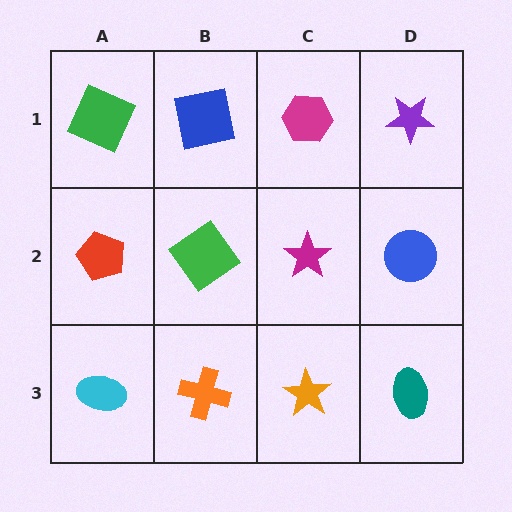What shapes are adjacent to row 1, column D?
A blue circle (row 2, column D), a magenta hexagon (row 1, column C).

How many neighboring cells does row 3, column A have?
2.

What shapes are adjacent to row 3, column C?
A magenta star (row 2, column C), an orange cross (row 3, column B), a teal ellipse (row 3, column D).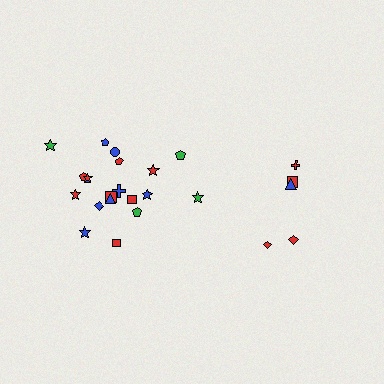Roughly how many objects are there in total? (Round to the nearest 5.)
Roughly 25 objects in total.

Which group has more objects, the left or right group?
The left group.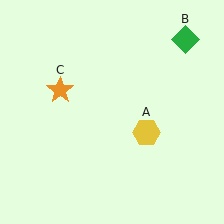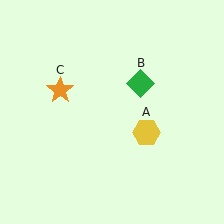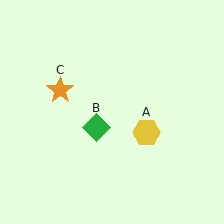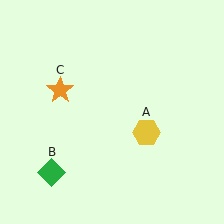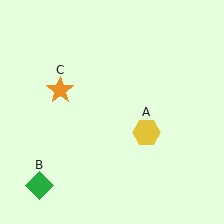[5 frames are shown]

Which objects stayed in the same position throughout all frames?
Yellow hexagon (object A) and orange star (object C) remained stationary.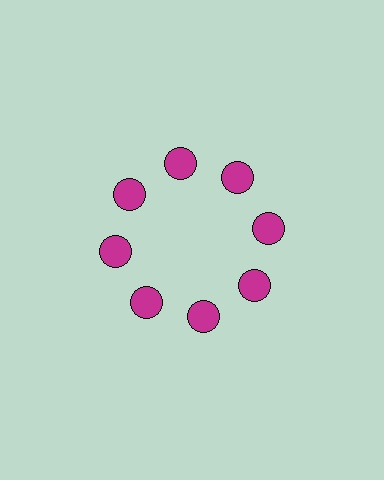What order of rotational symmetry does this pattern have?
This pattern has 8-fold rotational symmetry.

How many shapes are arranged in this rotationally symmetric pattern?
There are 8 shapes, arranged in 8 groups of 1.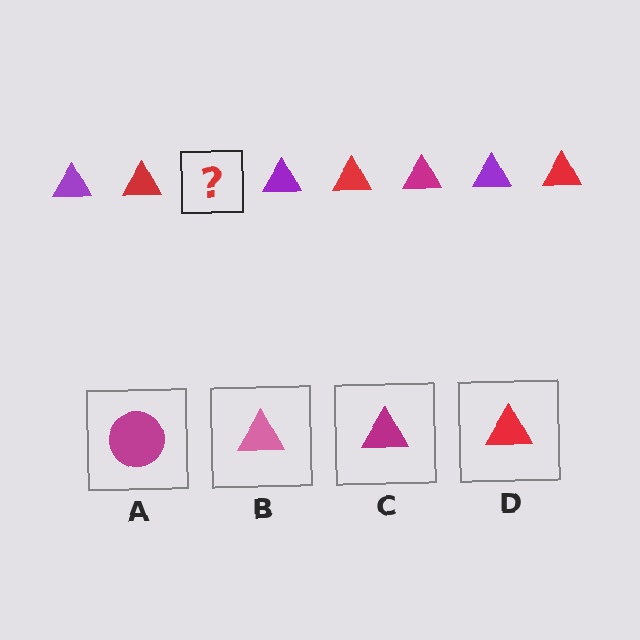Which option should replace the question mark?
Option C.